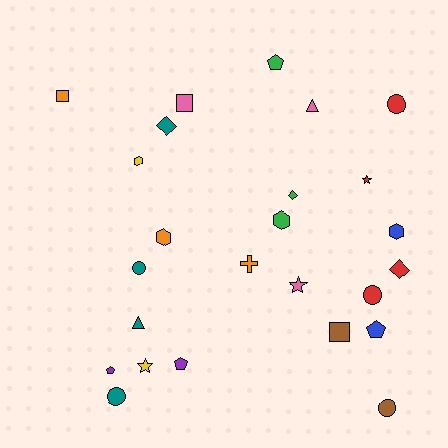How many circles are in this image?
There are 5 circles.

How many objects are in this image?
There are 25 objects.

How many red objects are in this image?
There are 4 red objects.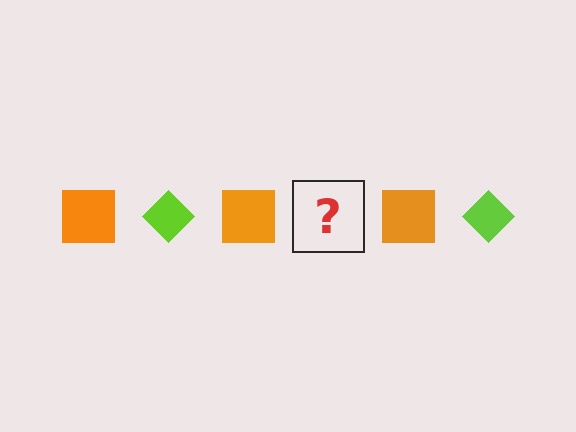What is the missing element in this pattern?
The missing element is a lime diamond.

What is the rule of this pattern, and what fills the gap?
The rule is that the pattern alternates between orange square and lime diamond. The gap should be filled with a lime diamond.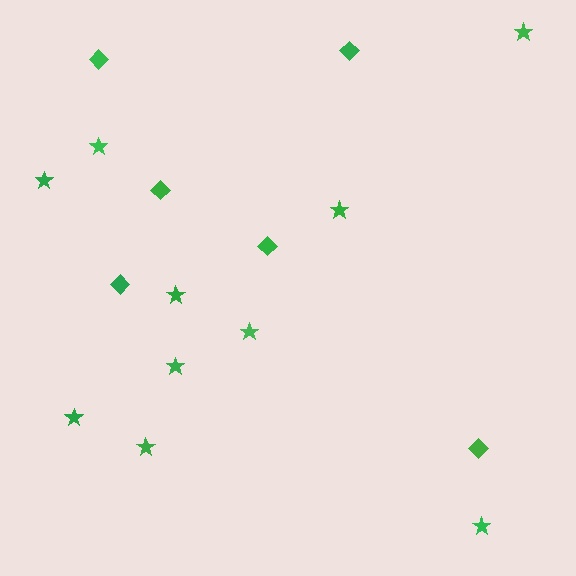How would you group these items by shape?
There are 2 groups: one group of stars (10) and one group of diamonds (6).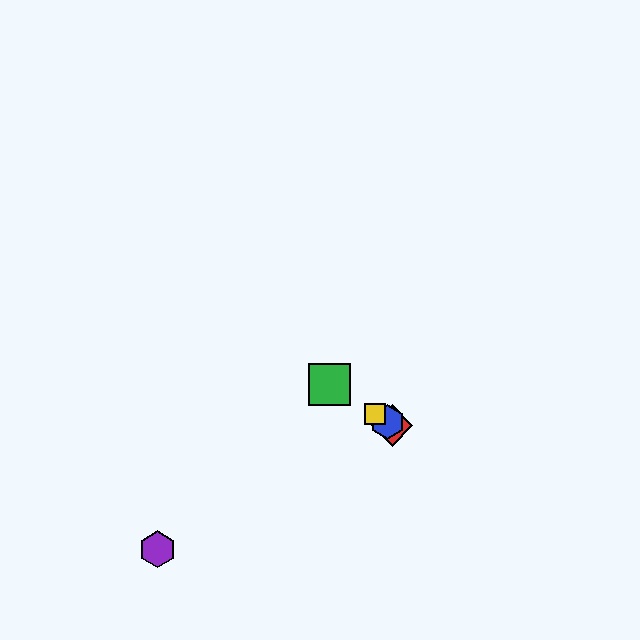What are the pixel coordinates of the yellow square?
The yellow square is at (375, 414).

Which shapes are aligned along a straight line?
The red diamond, the blue hexagon, the green square, the yellow square are aligned along a straight line.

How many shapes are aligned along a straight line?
4 shapes (the red diamond, the blue hexagon, the green square, the yellow square) are aligned along a straight line.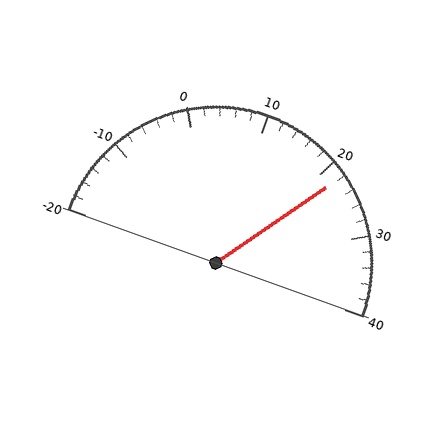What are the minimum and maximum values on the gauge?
The gauge ranges from -20 to 40.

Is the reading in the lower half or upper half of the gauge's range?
The reading is in the upper half of the range (-20 to 40).